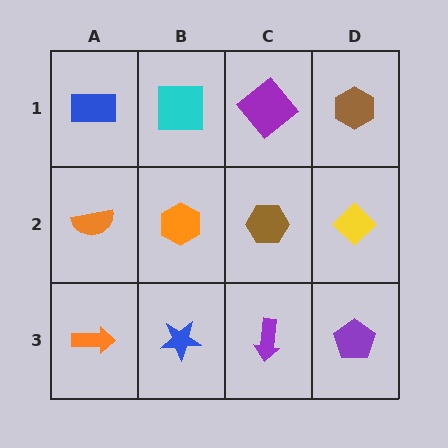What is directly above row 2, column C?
A purple diamond.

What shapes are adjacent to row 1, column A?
An orange semicircle (row 2, column A), a cyan square (row 1, column B).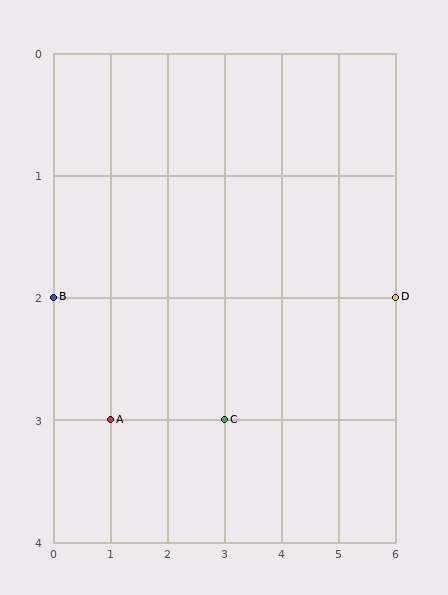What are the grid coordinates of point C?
Point C is at grid coordinates (3, 3).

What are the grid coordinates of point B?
Point B is at grid coordinates (0, 2).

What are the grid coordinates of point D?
Point D is at grid coordinates (6, 2).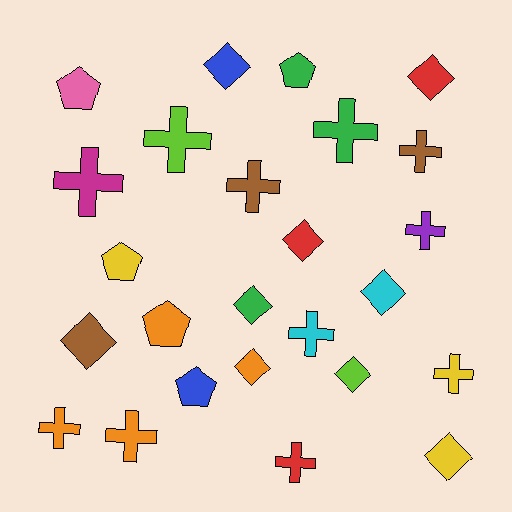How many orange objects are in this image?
There are 4 orange objects.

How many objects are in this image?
There are 25 objects.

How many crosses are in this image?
There are 11 crosses.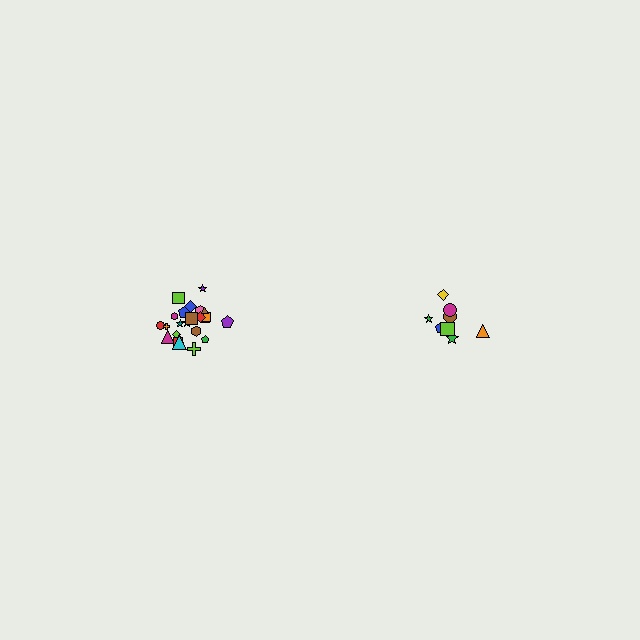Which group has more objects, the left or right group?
The left group.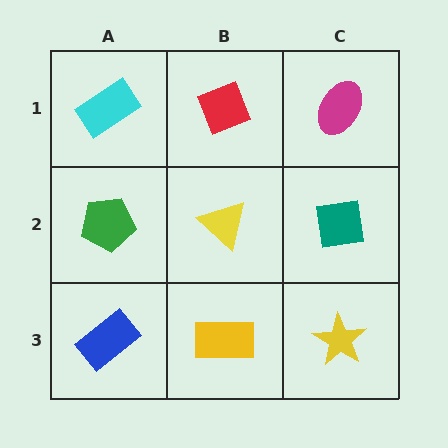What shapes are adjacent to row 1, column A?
A green pentagon (row 2, column A), a red diamond (row 1, column B).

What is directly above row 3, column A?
A green pentagon.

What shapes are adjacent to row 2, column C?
A magenta ellipse (row 1, column C), a yellow star (row 3, column C), a yellow triangle (row 2, column B).